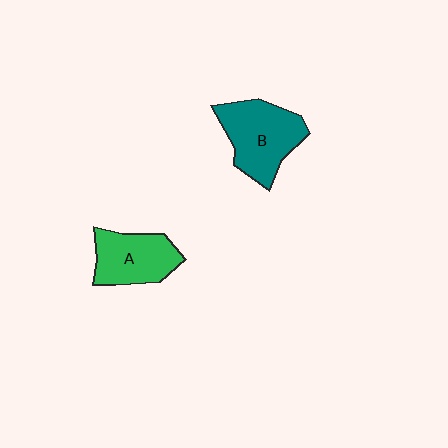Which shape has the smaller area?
Shape A (green).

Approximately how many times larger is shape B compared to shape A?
Approximately 1.2 times.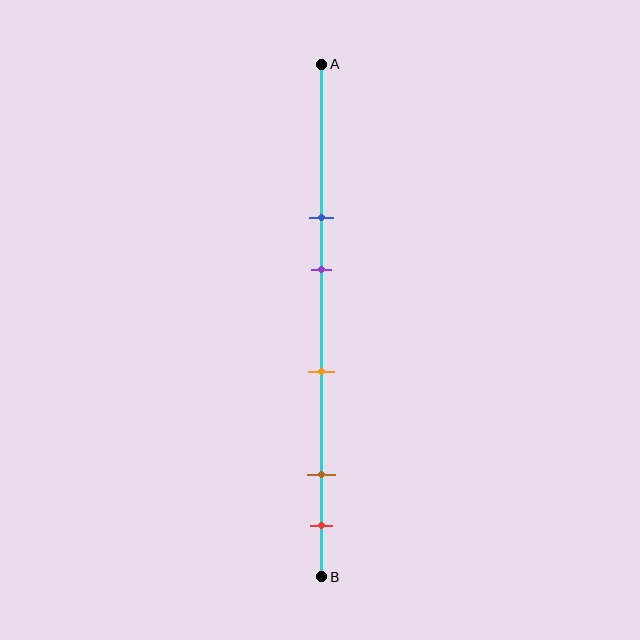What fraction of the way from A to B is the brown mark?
The brown mark is approximately 80% (0.8) of the way from A to B.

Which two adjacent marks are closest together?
The brown and red marks are the closest adjacent pair.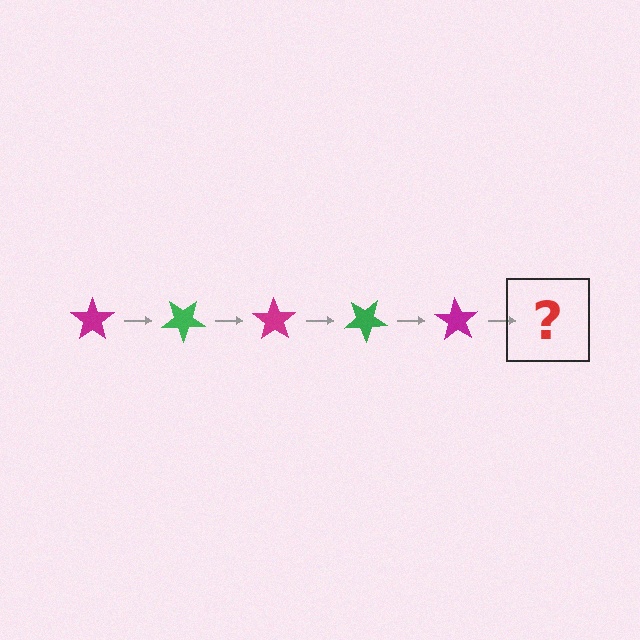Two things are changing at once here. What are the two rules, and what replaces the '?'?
The two rules are that it rotates 35 degrees each step and the color cycles through magenta and green. The '?' should be a green star, rotated 175 degrees from the start.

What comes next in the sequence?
The next element should be a green star, rotated 175 degrees from the start.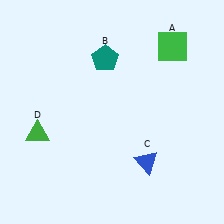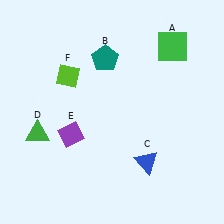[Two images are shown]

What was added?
A purple diamond (E), a lime diamond (F) were added in Image 2.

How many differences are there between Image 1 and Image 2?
There are 2 differences between the two images.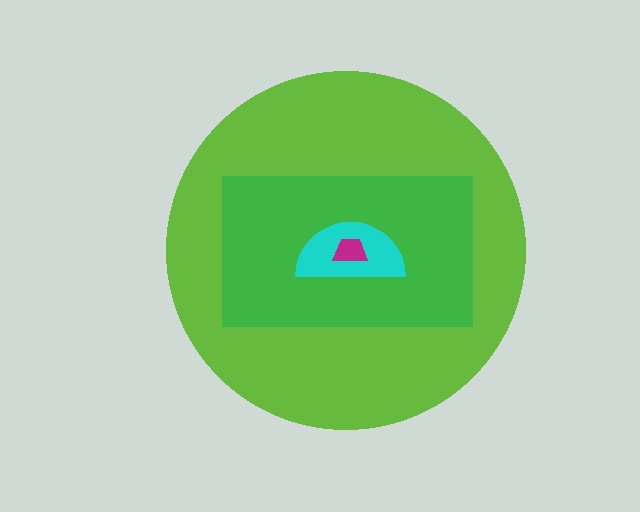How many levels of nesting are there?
4.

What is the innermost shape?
The magenta trapezoid.